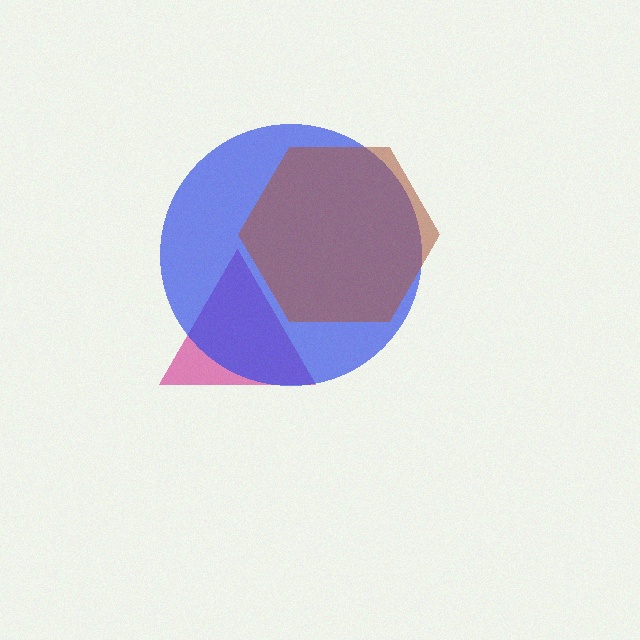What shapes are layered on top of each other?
The layered shapes are: a magenta triangle, a blue circle, a brown hexagon.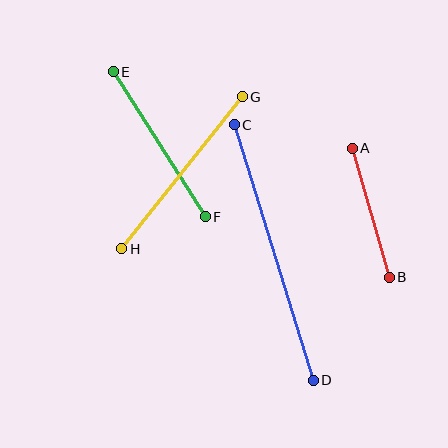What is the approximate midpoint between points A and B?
The midpoint is at approximately (371, 213) pixels.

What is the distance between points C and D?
The distance is approximately 267 pixels.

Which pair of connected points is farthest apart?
Points C and D are farthest apart.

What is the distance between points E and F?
The distance is approximately 171 pixels.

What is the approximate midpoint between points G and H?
The midpoint is at approximately (182, 173) pixels.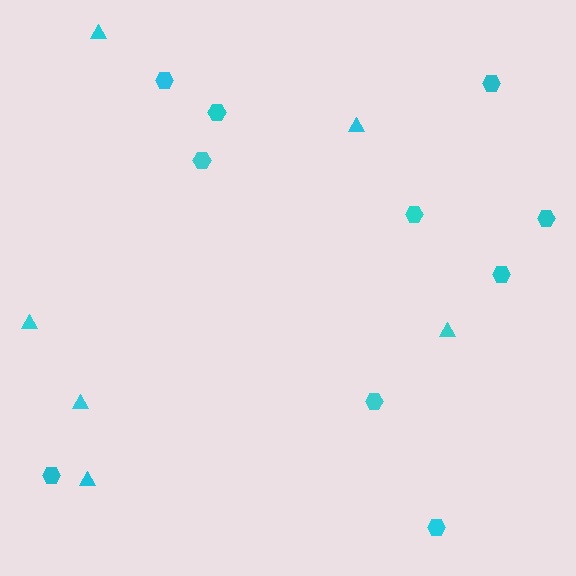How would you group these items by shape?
There are 2 groups: one group of hexagons (10) and one group of triangles (6).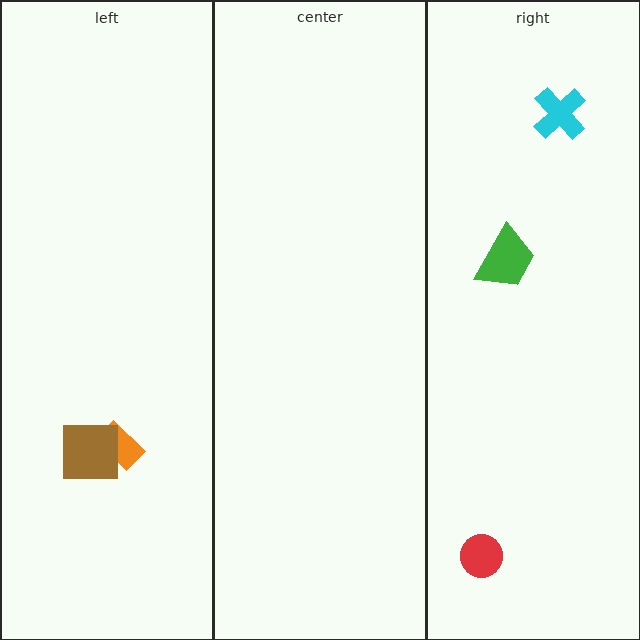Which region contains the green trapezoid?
The right region.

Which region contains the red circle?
The right region.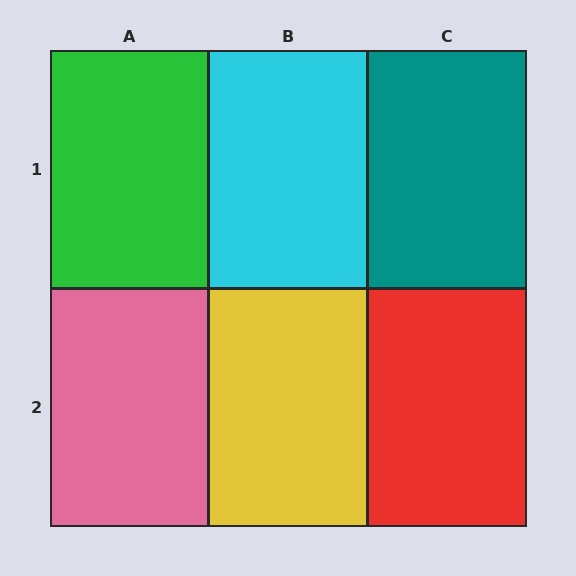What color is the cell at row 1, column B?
Cyan.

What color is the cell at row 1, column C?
Teal.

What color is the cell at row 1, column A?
Green.